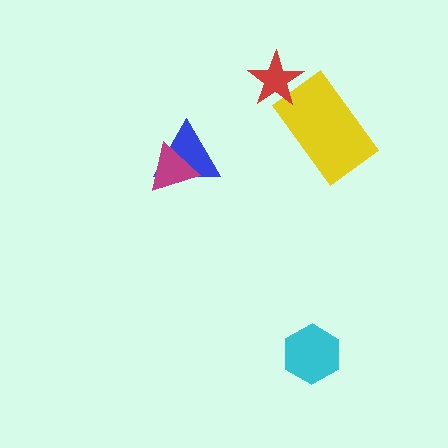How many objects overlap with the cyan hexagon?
0 objects overlap with the cyan hexagon.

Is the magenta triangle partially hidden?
No, no other shape covers it.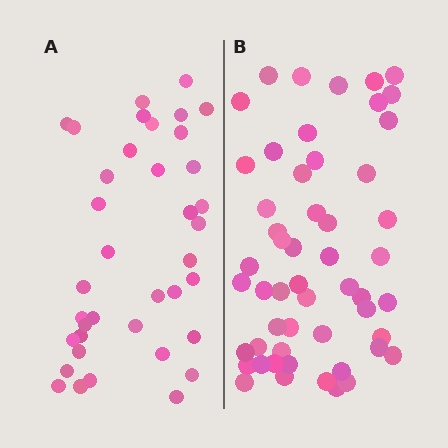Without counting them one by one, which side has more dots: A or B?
Region B (the right region) has more dots.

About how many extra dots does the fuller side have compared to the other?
Region B has approximately 15 more dots than region A.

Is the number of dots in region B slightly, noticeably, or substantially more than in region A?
Region B has noticeably more, but not dramatically so. The ratio is roughly 1.4 to 1.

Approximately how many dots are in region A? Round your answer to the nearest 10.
About 40 dots. (The exact count is 38, which rounds to 40.)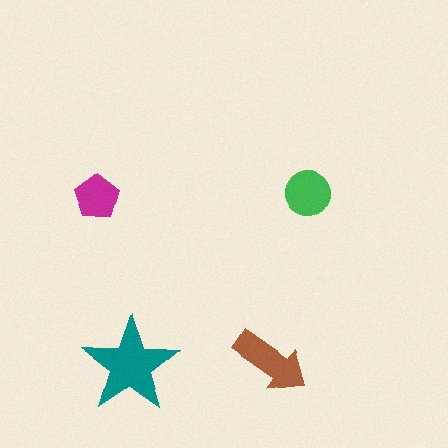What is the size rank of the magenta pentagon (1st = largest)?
4th.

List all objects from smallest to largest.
The magenta pentagon, the green circle, the brown arrow, the teal star.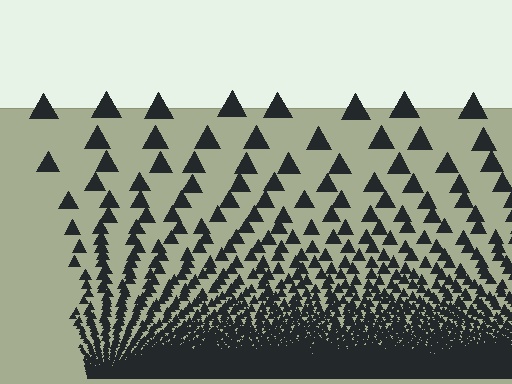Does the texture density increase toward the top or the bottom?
Density increases toward the bottom.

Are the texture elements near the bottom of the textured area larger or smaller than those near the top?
Smaller. The gradient is inverted — elements near the bottom are smaller and denser.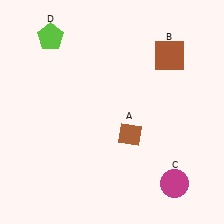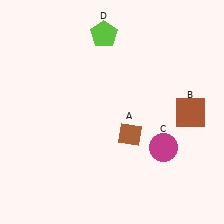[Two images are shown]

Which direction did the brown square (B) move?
The brown square (B) moved down.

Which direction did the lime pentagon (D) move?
The lime pentagon (D) moved right.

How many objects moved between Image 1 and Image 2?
3 objects moved between the two images.